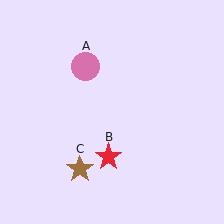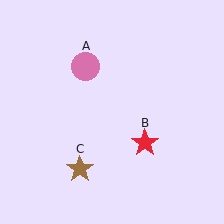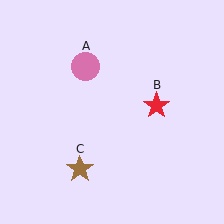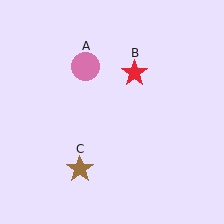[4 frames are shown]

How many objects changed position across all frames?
1 object changed position: red star (object B).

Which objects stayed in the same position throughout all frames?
Pink circle (object A) and brown star (object C) remained stationary.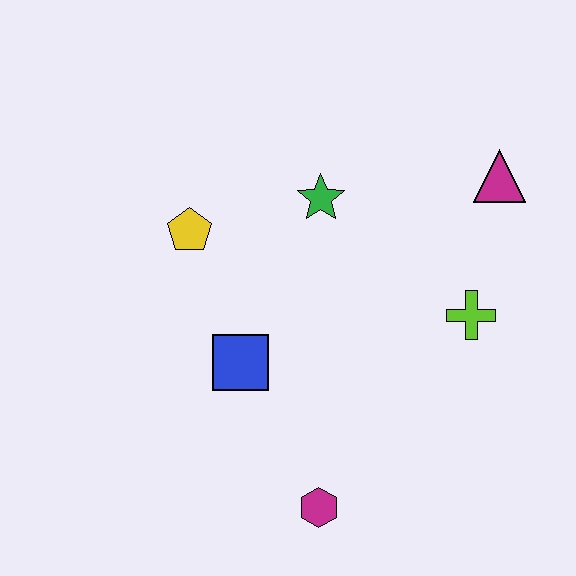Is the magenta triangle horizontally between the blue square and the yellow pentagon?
No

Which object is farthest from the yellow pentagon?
The magenta triangle is farthest from the yellow pentagon.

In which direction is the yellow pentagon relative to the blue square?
The yellow pentagon is above the blue square.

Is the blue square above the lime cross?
No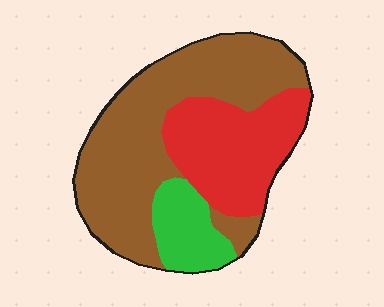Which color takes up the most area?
Brown, at roughly 55%.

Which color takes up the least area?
Green, at roughly 15%.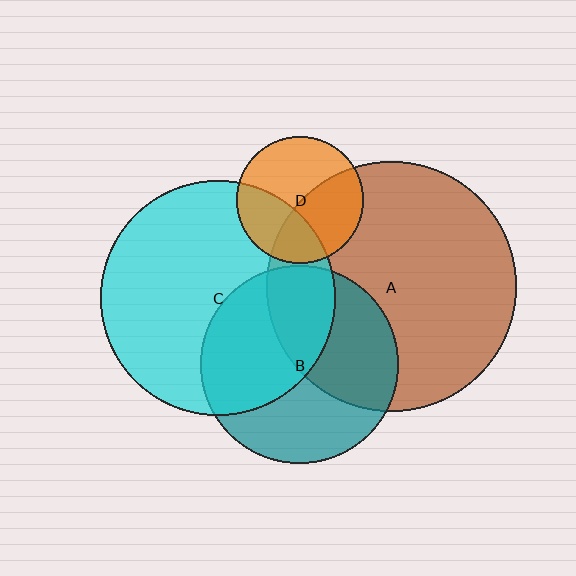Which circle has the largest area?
Circle A (brown).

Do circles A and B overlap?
Yes.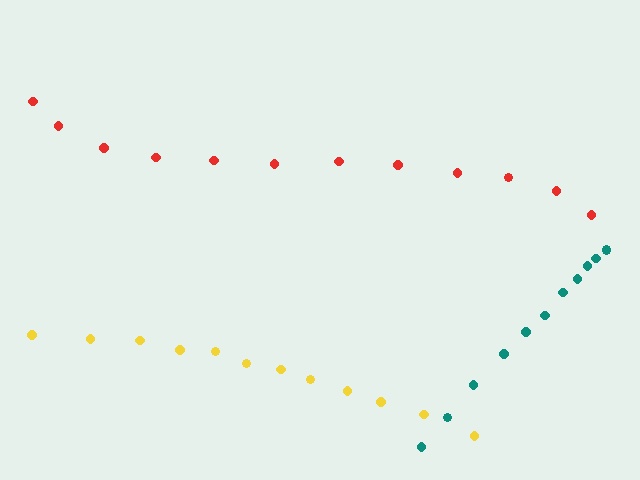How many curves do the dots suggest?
There are 3 distinct paths.